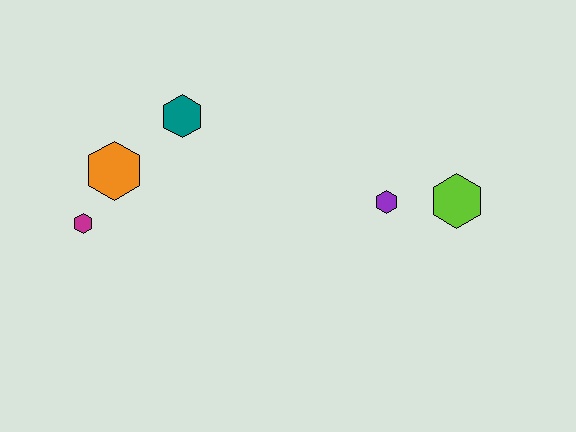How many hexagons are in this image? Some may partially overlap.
There are 5 hexagons.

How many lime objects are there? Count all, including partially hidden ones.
There is 1 lime object.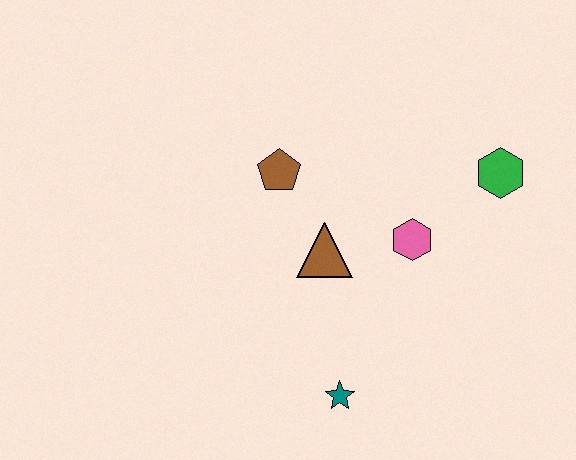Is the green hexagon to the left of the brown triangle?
No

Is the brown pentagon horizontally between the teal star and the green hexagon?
No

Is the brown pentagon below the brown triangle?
No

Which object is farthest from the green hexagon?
The teal star is farthest from the green hexagon.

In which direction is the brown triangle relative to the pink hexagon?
The brown triangle is to the left of the pink hexagon.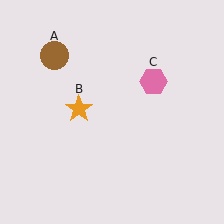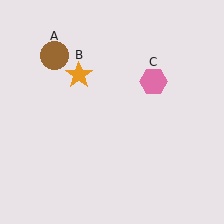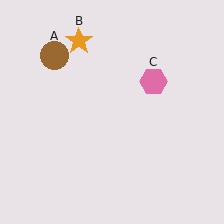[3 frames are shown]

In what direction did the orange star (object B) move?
The orange star (object B) moved up.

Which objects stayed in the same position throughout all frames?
Brown circle (object A) and pink hexagon (object C) remained stationary.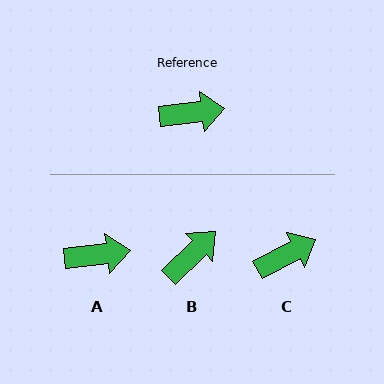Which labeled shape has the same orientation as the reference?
A.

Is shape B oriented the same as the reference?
No, it is off by about 38 degrees.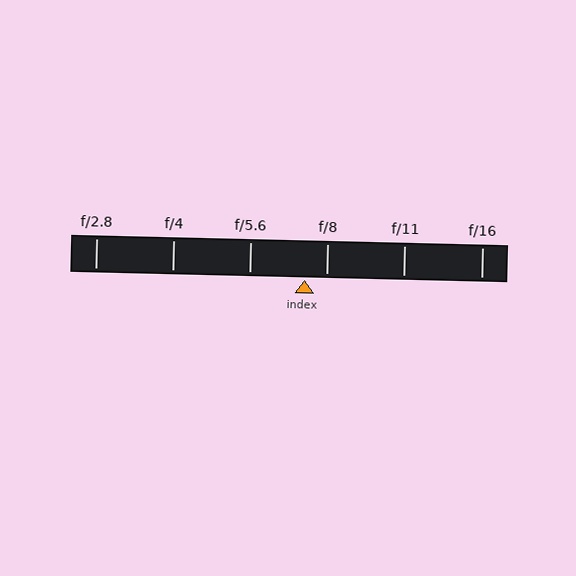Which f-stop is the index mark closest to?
The index mark is closest to f/8.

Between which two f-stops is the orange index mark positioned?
The index mark is between f/5.6 and f/8.